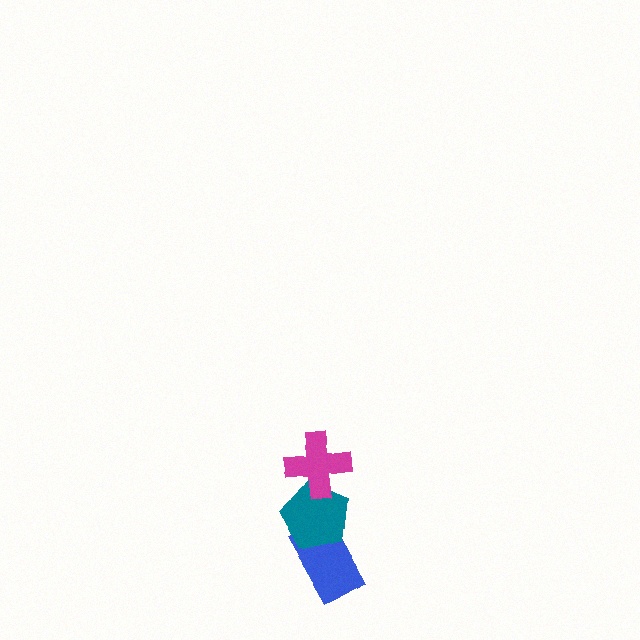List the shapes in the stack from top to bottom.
From top to bottom: the magenta cross, the teal pentagon, the blue rectangle.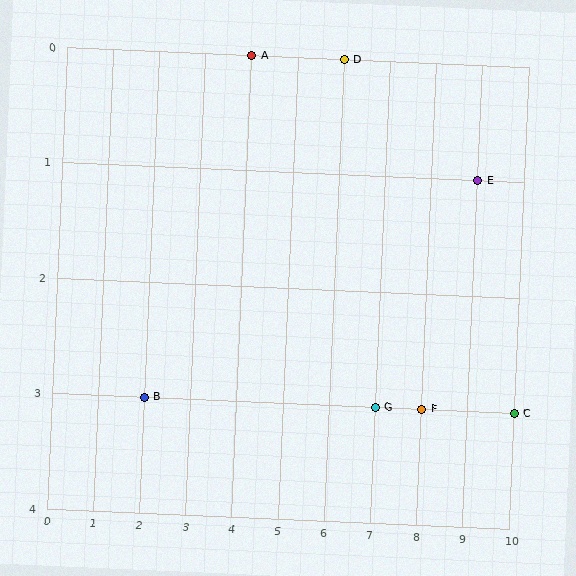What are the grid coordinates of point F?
Point F is at grid coordinates (8, 3).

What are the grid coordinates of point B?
Point B is at grid coordinates (2, 3).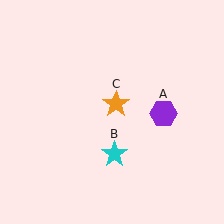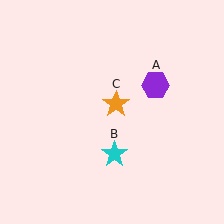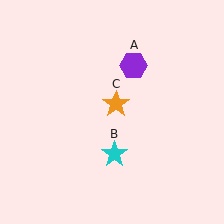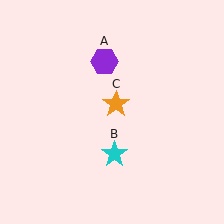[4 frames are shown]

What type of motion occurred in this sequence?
The purple hexagon (object A) rotated counterclockwise around the center of the scene.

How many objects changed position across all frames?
1 object changed position: purple hexagon (object A).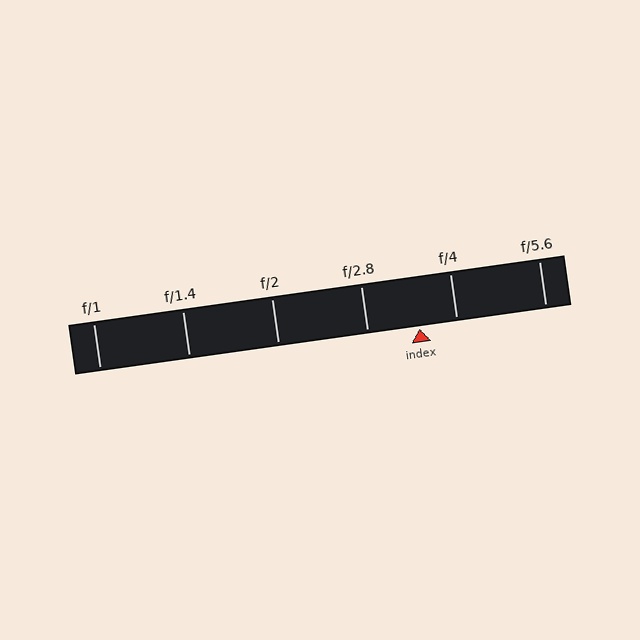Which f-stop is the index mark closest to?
The index mark is closest to f/4.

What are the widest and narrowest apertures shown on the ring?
The widest aperture shown is f/1 and the narrowest is f/5.6.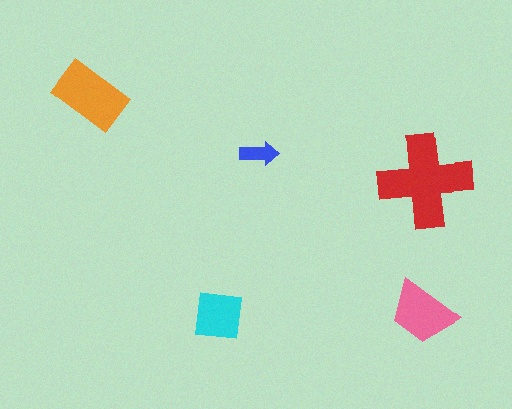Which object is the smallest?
The blue arrow.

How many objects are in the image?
There are 5 objects in the image.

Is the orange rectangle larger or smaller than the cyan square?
Larger.